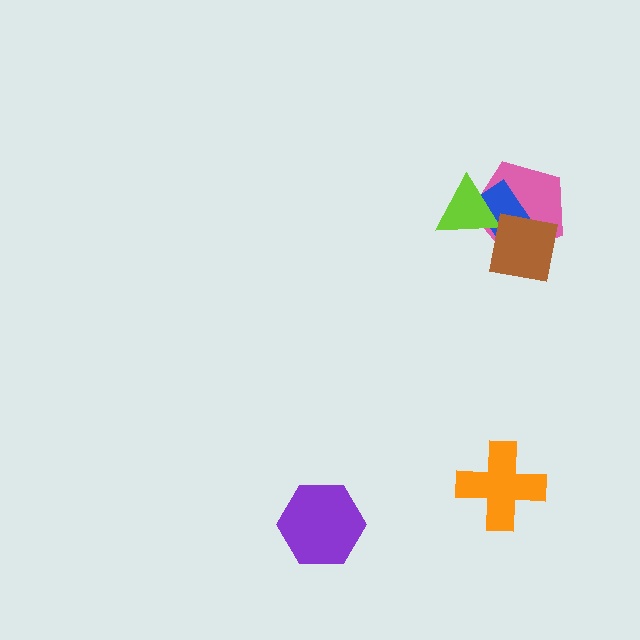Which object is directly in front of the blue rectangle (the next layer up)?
The lime triangle is directly in front of the blue rectangle.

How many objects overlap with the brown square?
3 objects overlap with the brown square.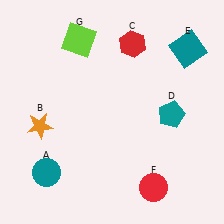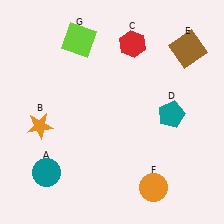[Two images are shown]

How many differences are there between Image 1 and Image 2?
There are 2 differences between the two images.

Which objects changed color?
E changed from teal to brown. F changed from red to orange.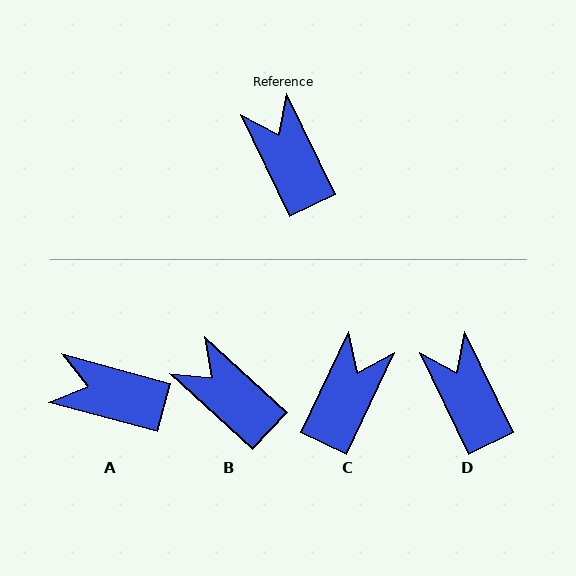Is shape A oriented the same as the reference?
No, it is off by about 49 degrees.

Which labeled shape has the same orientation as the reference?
D.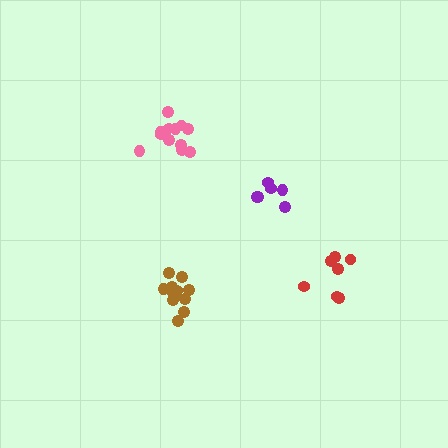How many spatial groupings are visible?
There are 4 spatial groupings.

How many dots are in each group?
Group 1: 12 dots, Group 2: 12 dots, Group 3: 6 dots, Group 4: 7 dots (37 total).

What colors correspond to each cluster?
The clusters are colored: pink, brown, purple, red.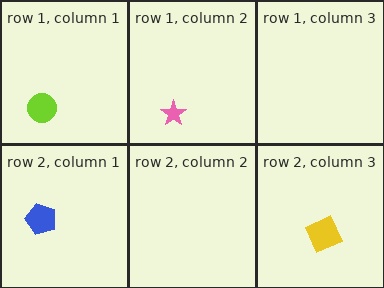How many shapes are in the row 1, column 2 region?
1.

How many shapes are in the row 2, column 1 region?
1.